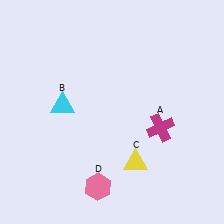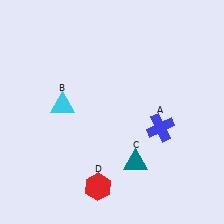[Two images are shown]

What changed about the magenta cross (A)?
In Image 1, A is magenta. In Image 2, it changed to blue.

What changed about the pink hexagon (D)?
In Image 1, D is pink. In Image 2, it changed to red.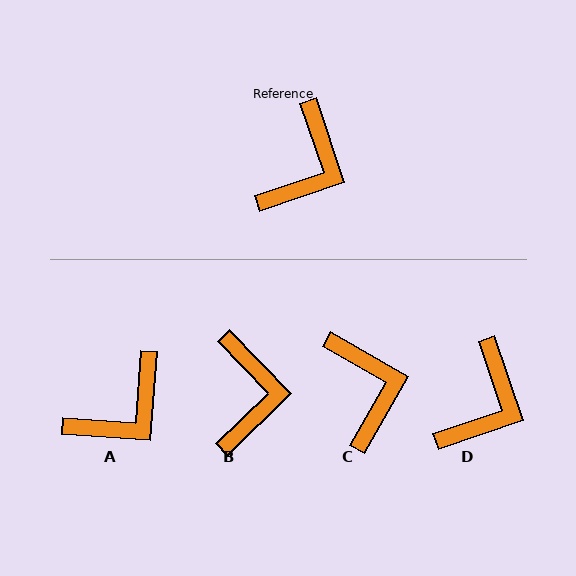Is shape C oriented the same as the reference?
No, it is off by about 42 degrees.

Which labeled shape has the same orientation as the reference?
D.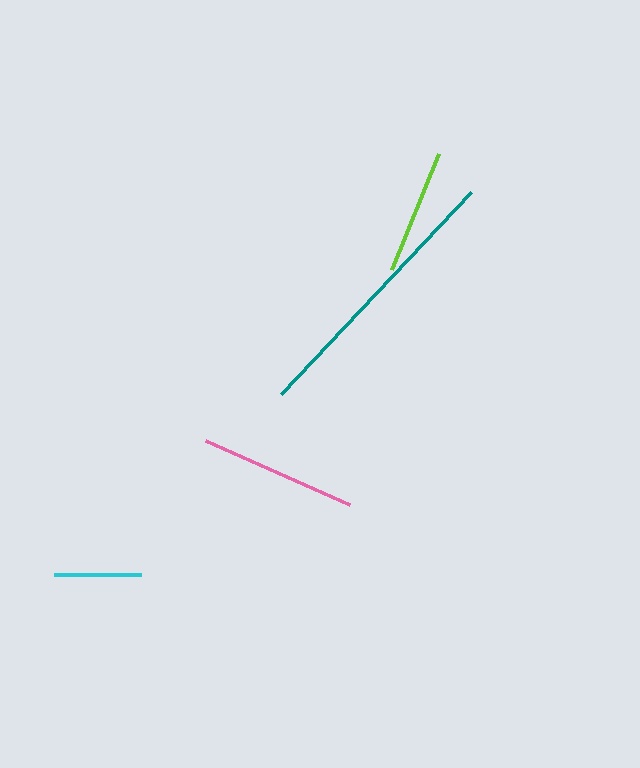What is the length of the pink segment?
The pink segment is approximately 158 pixels long.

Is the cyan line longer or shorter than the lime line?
The lime line is longer than the cyan line.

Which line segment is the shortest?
The cyan line is the shortest at approximately 87 pixels.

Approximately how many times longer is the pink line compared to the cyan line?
The pink line is approximately 1.8 times the length of the cyan line.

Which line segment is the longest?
The teal line is the longest at approximately 277 pixels.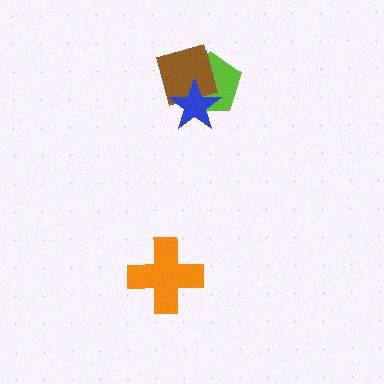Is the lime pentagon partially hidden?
Yes, it is partially covered by another shape.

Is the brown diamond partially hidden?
Yes, it is partially covered by another shape.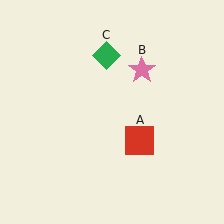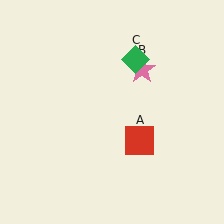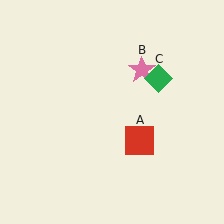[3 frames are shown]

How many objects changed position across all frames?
1 object changed position: green diamond (object C).